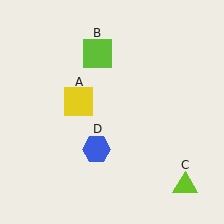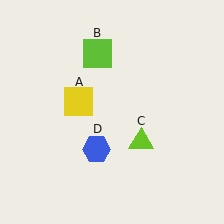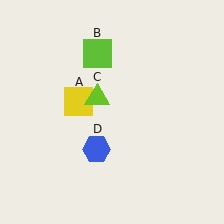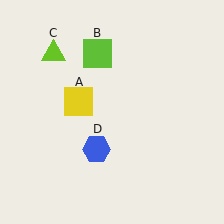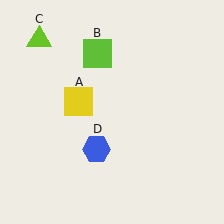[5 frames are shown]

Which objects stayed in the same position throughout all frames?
Yellow square (object A) and lime square (object B) and blue hexagon (object D) remained stationary.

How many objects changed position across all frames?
1 object changed position: lime triangle (object C).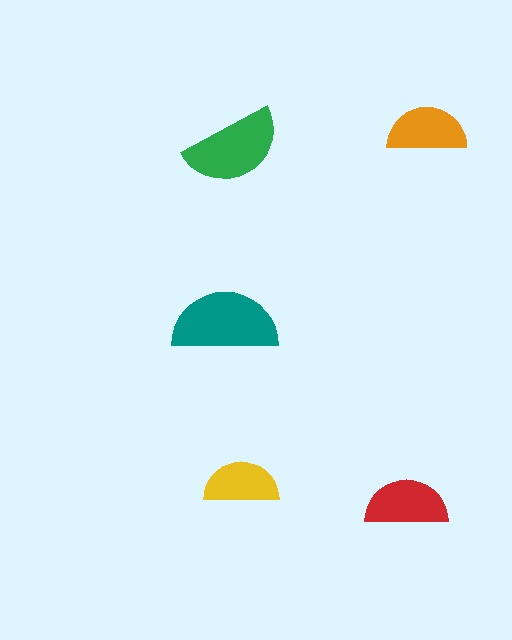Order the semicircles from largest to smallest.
the teal one, the green one, the red one, the orange one, the yellow one.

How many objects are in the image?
There are 5 objects in the image.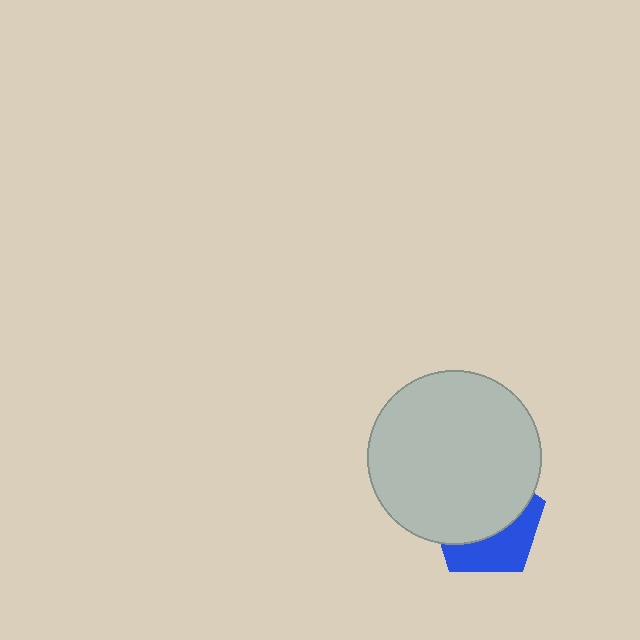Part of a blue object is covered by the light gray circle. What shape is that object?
It is a pentagon.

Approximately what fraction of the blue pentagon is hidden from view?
Roughly 62% of the blue pentagon is hidden behind the light gray circle.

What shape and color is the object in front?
The object in front is a light gray circle.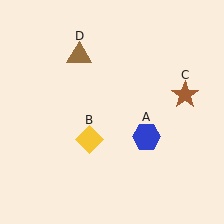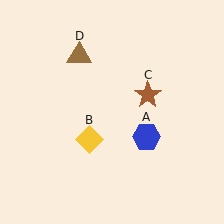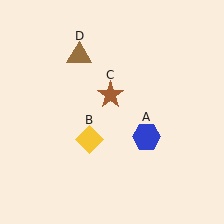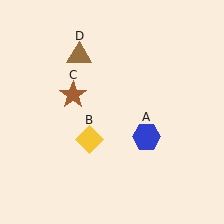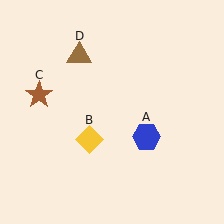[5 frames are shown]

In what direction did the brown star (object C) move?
The brown star (object C) moved left.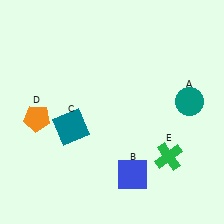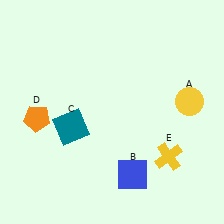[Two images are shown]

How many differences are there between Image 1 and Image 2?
There are 2 differences between the two images.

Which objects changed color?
A changed from teal to yellow. E changed from green to yellow.